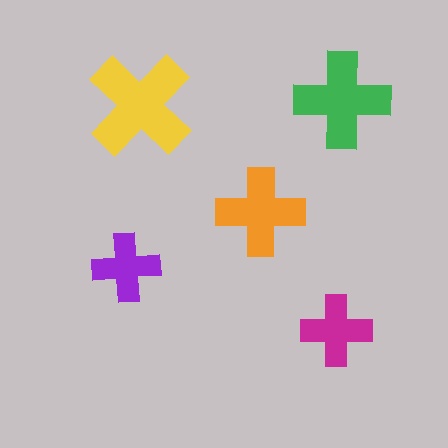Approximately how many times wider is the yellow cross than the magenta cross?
About 1.5 times wider.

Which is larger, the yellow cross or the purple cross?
The yellow one.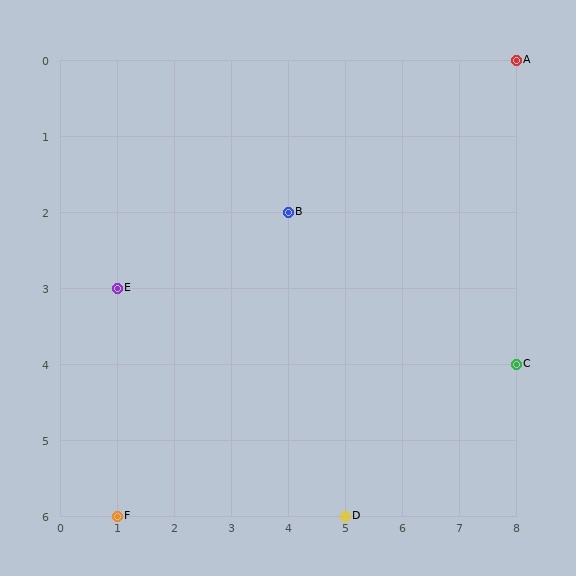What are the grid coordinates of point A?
Point A is at grid coordinates (8, 0).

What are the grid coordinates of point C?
Point C is at grid coordinates (8, 4).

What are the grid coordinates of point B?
Point B is at grid coordinates (4, 2).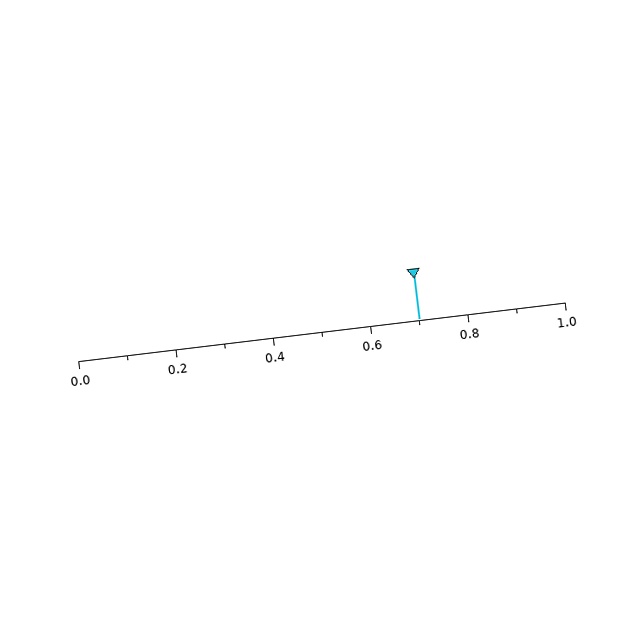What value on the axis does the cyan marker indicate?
The marker indicates approximately 0.7.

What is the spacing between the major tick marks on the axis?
The major ticks are spaced 0.2 apart.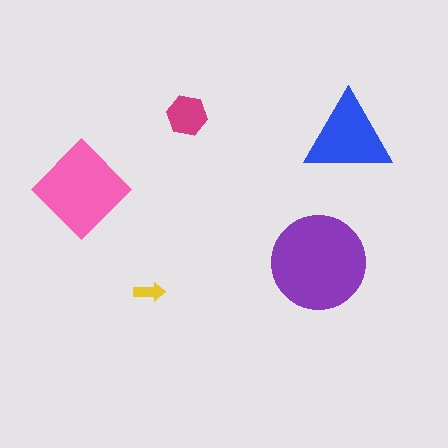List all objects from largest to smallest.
The purple circle, the pink diamond, the blue triangle, the magenta hexagon, the yellow arrow.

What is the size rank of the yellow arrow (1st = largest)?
5th.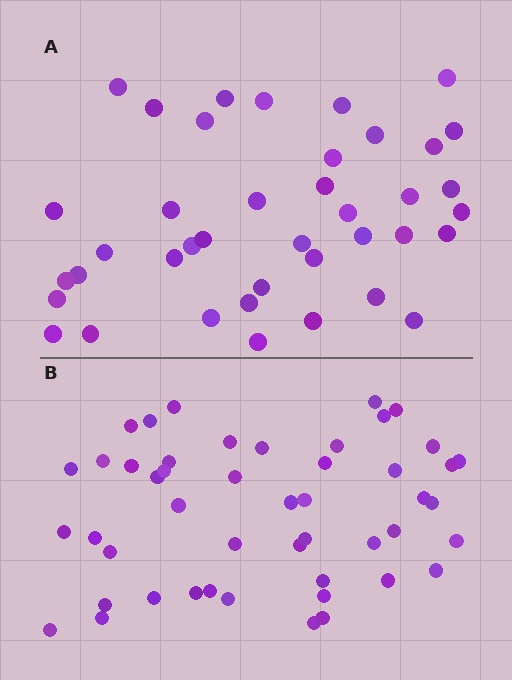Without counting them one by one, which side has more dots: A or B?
Region B (the bottom region) has more dots.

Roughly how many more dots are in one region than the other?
Region B has roughly 8 or so more dots than region A.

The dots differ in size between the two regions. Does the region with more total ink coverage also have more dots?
No. Region A has more total ink coverage because its dots are larger, but region B actually contains more individual dots. Total area can be misleading — the number of items is what matters here.